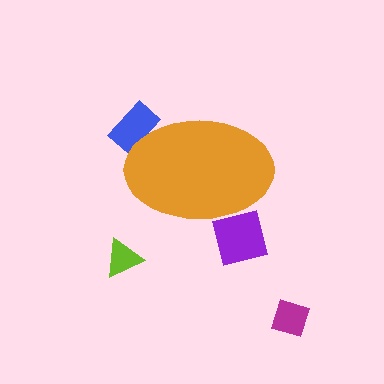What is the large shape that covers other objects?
An orange ellipse.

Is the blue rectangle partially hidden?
Yes, the blue rectangle is partially hidden behind the orange ellipse.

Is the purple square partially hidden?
Yes, the purple square is partially hidden behind the orange ellipse.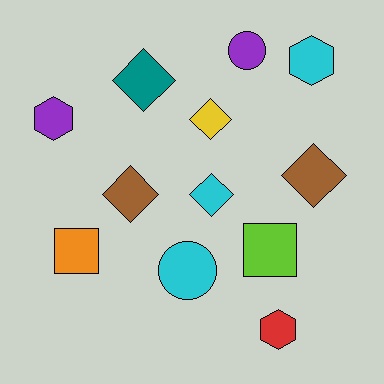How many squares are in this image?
There are 2 squares.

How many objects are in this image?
There are 12 objects.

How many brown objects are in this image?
There are 2 brown objects.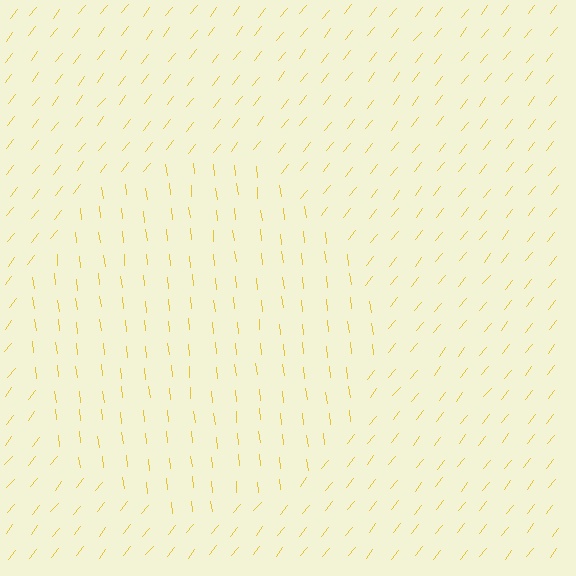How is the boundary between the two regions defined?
The boundary is defined purely by a change in line orientation (approximately 45 degrees difference). All lines are the same color and thickness.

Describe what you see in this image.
The image is filled with small yellow line segments. A circle region in the image has lines oriented differently from the surrounding lines, creating a visible texture boundary.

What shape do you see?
I see a circle.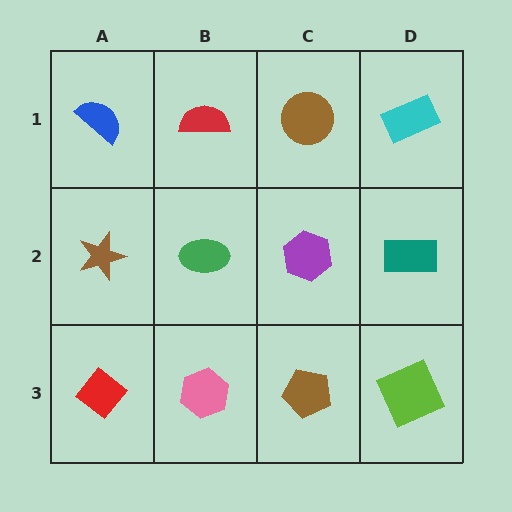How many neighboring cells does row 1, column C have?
3.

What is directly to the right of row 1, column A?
A red semicircle.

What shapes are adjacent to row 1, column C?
A purple hexagon (row 2, column C), a red semicircle (row 1, column B), a cyan rectangle (row 1, column D).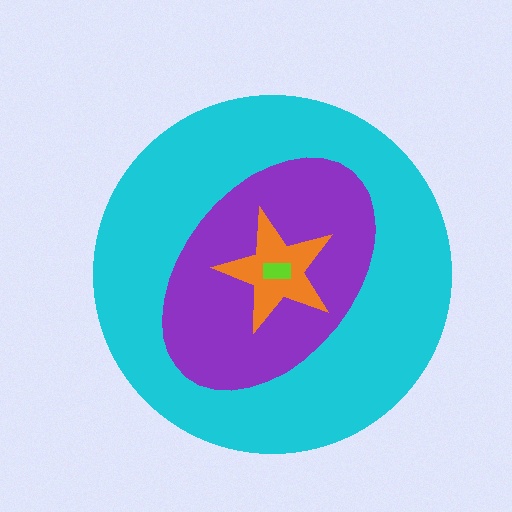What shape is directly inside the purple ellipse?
The orange star.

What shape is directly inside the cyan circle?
The purple ellipse.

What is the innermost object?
The lime rectangle.